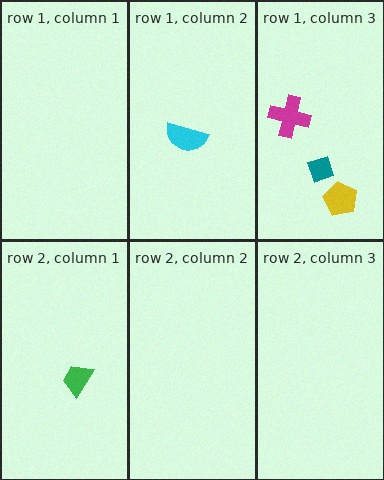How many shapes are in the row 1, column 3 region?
3.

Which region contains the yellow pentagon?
The row 1, column 3 region.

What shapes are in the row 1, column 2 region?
The cyan semicircle.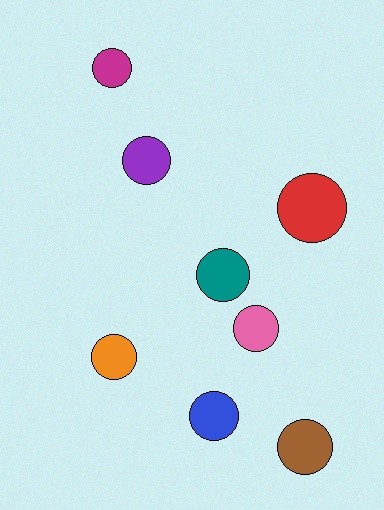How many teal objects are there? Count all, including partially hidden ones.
There is 1 teal object.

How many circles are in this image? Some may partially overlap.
There are 8 circles.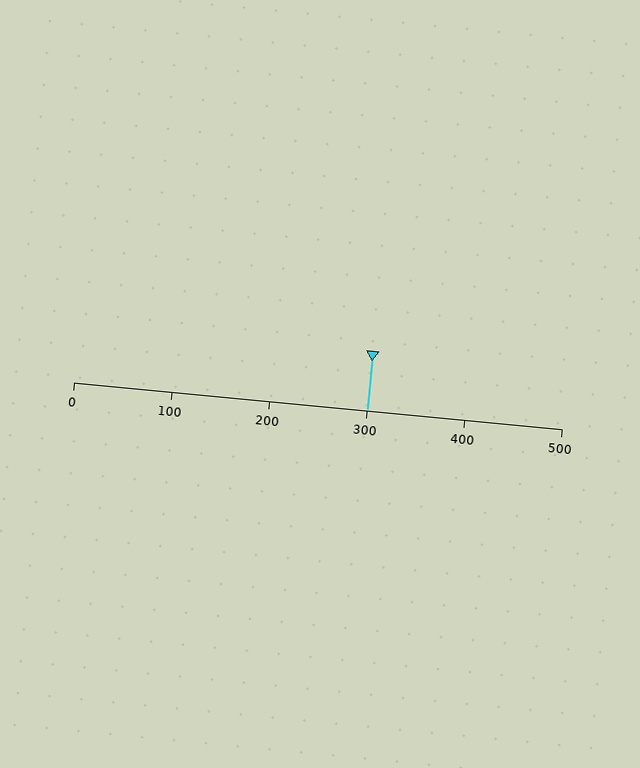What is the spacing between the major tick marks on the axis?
The major ticks are spaced 100 apart.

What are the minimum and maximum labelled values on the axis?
The axis runs from 0 to 500.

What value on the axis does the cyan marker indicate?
The marker indicates approximately 300.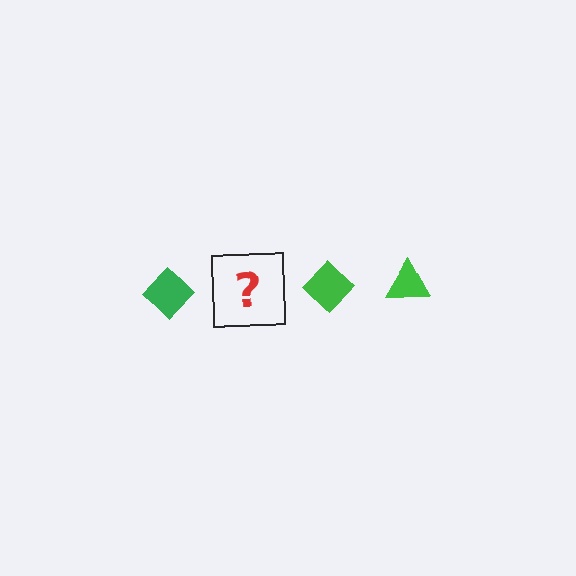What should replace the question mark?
The question mark should be replaced with a green triangle.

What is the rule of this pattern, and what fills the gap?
The rule is that the pattern cycles through diamond, triangle shapes in green. The gap should be filled with a green triangle.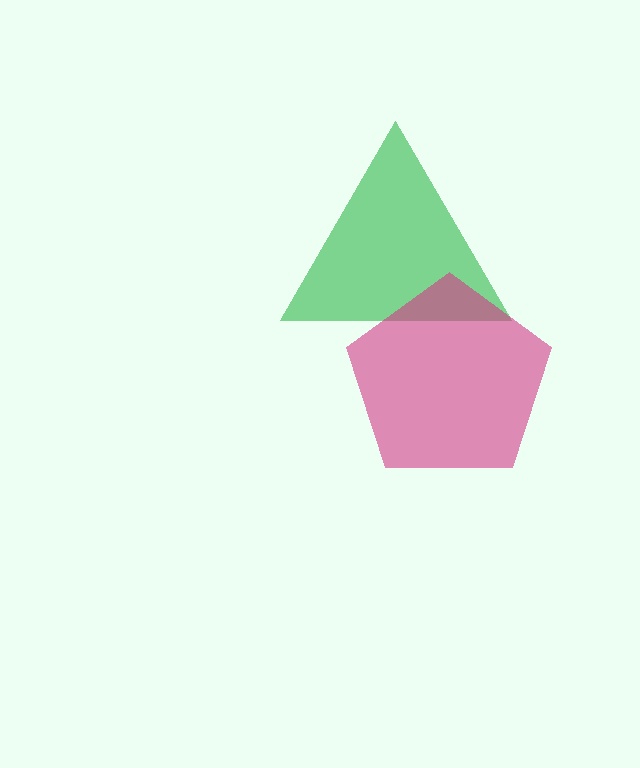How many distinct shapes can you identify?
There are 2 distinct shapes: a green triangle, a magenta pentagon.